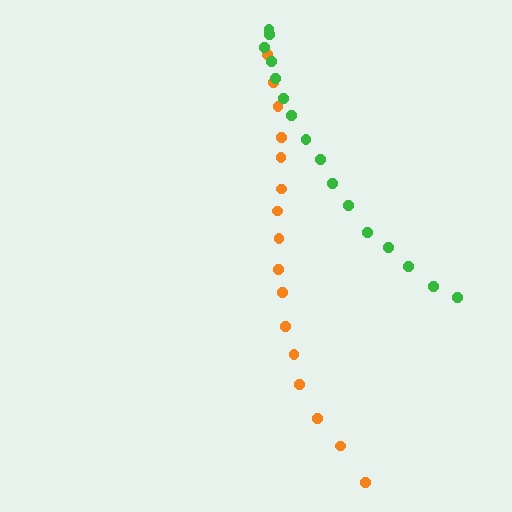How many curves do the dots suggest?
There are 2 distinct paths.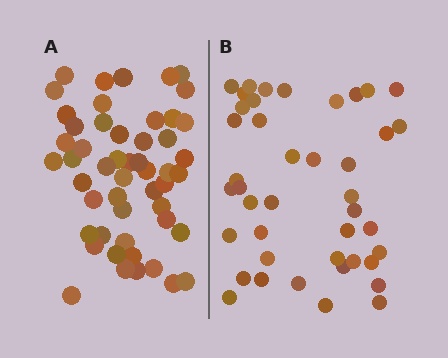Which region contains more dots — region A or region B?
Region A (the left region) has more dots.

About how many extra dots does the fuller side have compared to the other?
Region A has roughly 8 or so more dots than region B.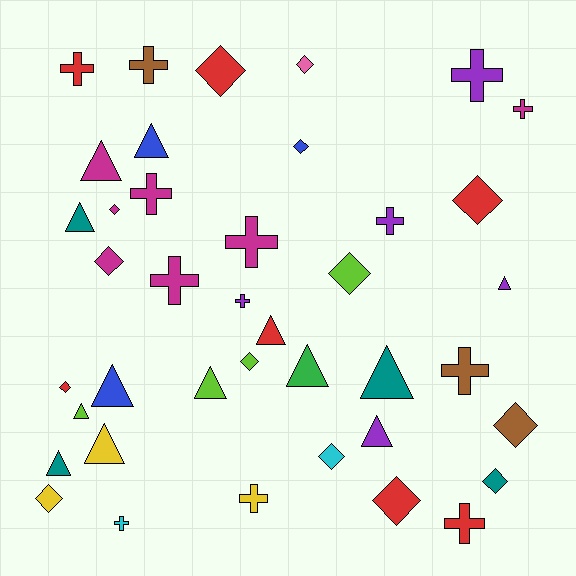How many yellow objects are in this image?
There are 3 yellow objects.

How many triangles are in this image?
There are 13 triangles.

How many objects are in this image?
There are 40 objects.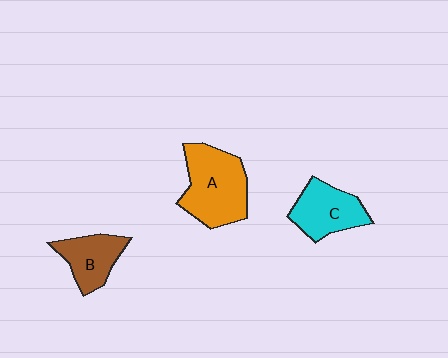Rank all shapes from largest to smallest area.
From largest to smallest: A (orange), C (cyan), B (brown).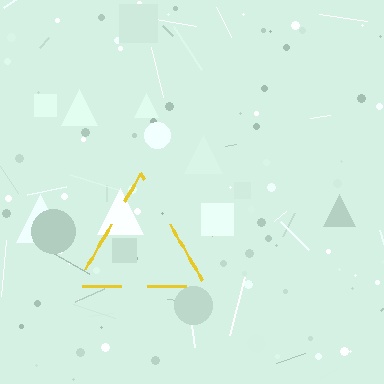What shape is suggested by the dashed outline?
The dashed outline suggests a triangle.